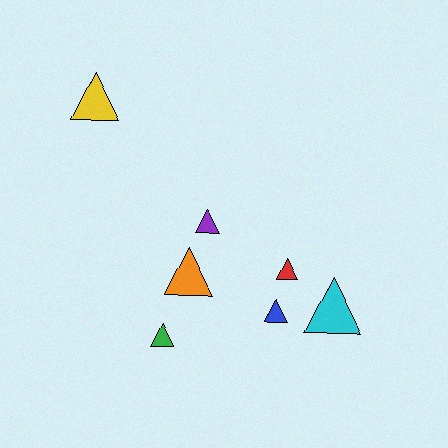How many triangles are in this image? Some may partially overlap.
There are 7 triangles.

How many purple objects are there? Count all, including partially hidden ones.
There is 1 purple object.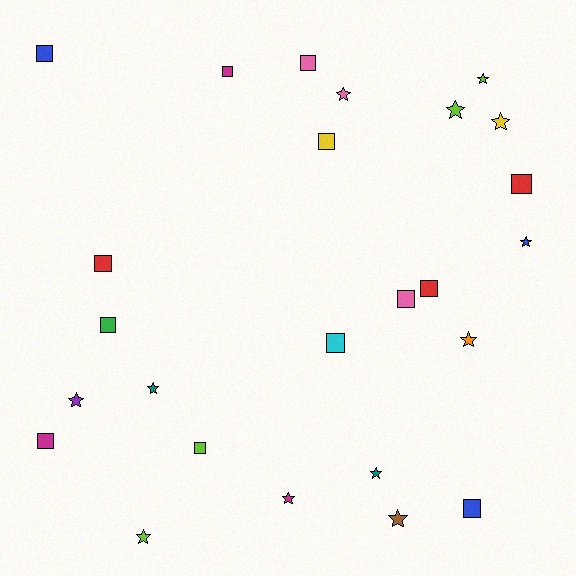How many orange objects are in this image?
There is 1 orange object.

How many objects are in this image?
There are 25 objects.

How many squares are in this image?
There are 13 squares.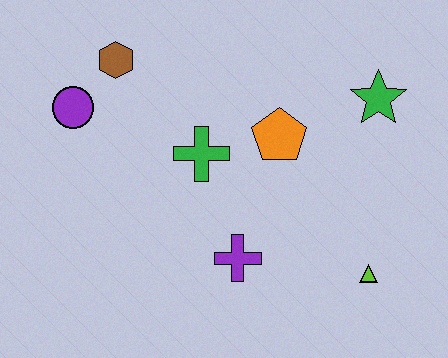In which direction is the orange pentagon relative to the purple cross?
The orange pentagon is above the purple cross.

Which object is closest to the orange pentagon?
The green cross is closest to the orange pentagon.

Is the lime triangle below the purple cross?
Yes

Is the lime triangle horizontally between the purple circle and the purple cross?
No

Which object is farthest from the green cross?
The lime triangle is farthest from the green cross.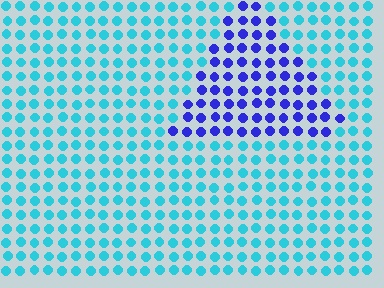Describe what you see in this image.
The image is filled with small cyan elements in a uniform arrangement. A triangle-shaped region is visible where the elements are tinted to a slightly different hue, forming a subtle color boundary.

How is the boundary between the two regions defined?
The boundary is defined purely by a slight shift in hue (about 56 degrees). Spacing, size, and orientation are identical on both sides.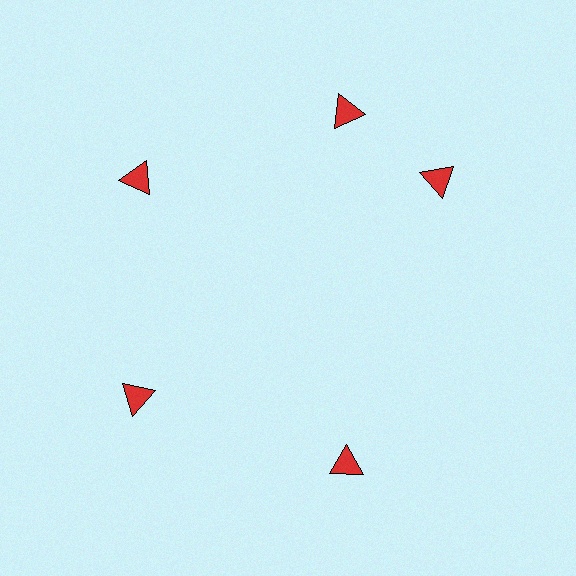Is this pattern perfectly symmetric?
No. The 5 red triangles are arranged in a ring, but one element near the 3 o'clock position is rotated out of alignment along the ring, breaking the 5-fold rotational symmetry.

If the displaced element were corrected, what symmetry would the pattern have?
It would have 5-fold rotational symmetry — the pattern would map onto itself every 72 degrees.